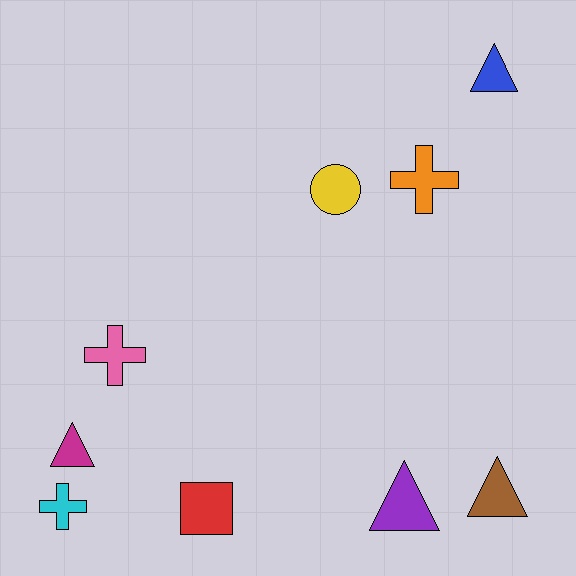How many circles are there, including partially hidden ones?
There is 1 circle.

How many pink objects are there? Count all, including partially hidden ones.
There is 1 pink object.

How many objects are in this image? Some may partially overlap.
There are 9 objects.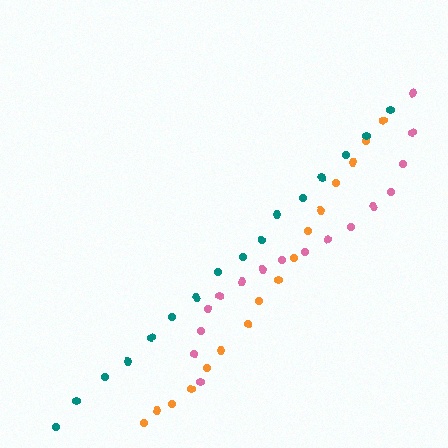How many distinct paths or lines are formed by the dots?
There are 3 distinct paths.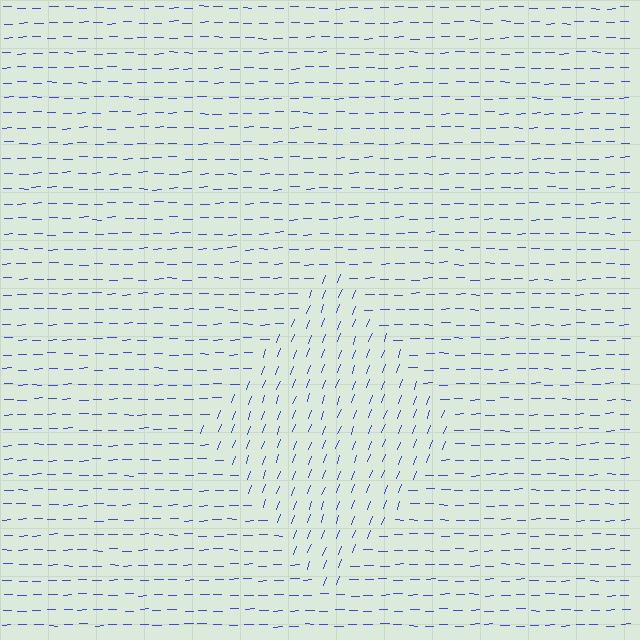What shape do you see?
I see a diamond.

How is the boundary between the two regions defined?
The boundary is defined purely by a change in line orientation (approximately 68 degrees difference). All lines are the same color and thickness.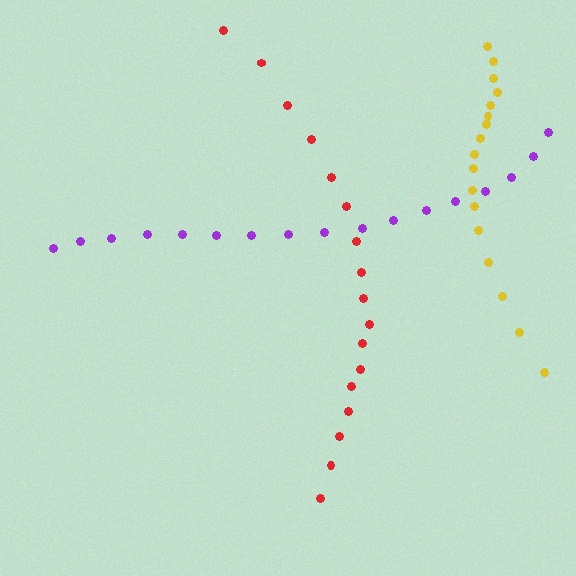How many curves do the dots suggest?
There are 3 distinct paths.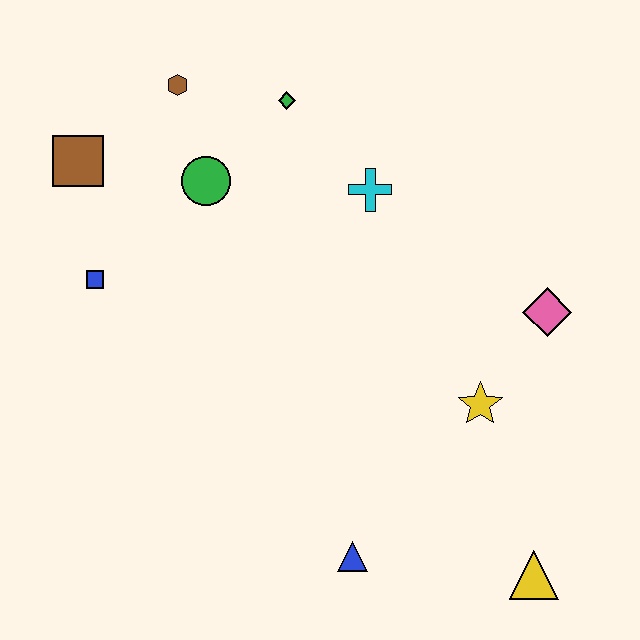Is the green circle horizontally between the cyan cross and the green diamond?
No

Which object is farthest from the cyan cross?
The yellow triangle is farthest from the cyan cross.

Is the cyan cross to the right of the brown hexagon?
Yes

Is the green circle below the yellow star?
No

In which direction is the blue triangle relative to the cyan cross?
The blue triangle is below the cyan cross.